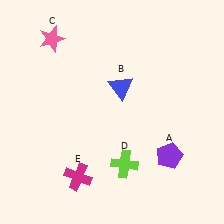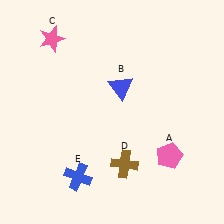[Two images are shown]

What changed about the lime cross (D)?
In Image 1, D is lime. In Image 2, it changed to brown.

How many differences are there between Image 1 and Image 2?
There are 3 differences between the two images.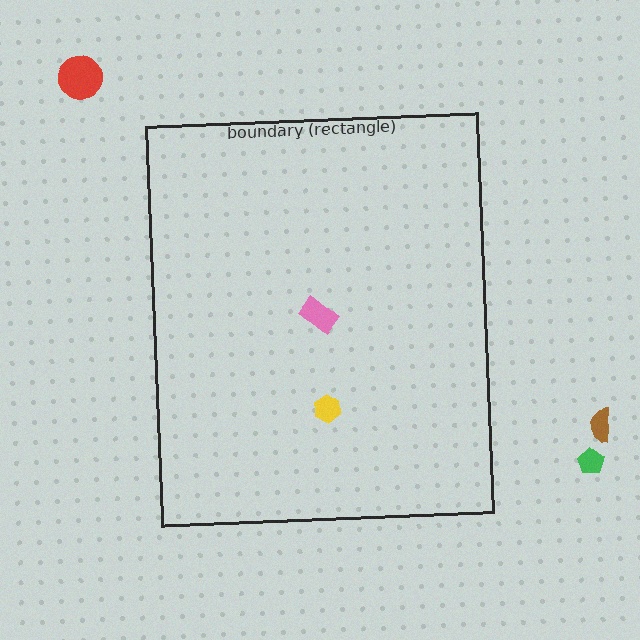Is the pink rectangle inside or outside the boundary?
Inside.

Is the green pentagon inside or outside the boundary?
Outside.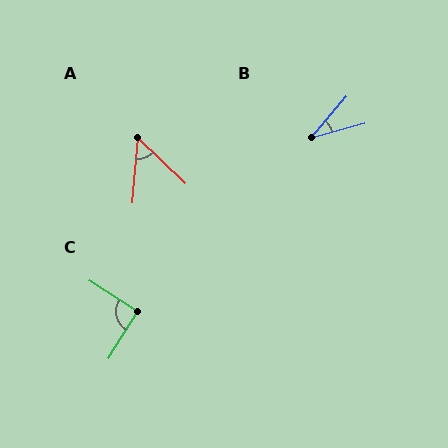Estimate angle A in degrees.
Approximately 51 degrees.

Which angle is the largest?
C, at approximately 91 degrees.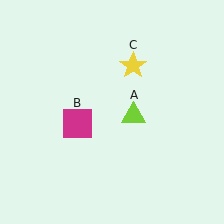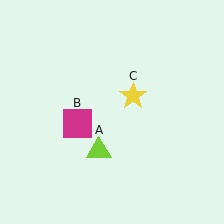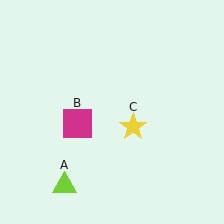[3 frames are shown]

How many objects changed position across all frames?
2 objects changed position: lime triangle (object A), yellow star (object C).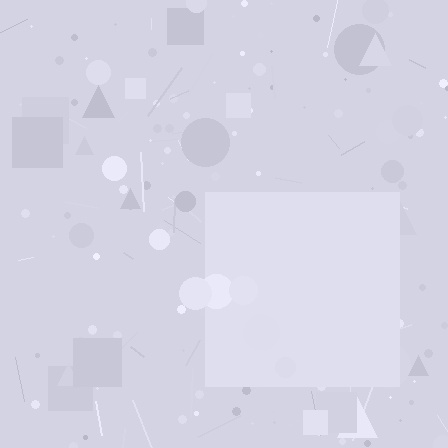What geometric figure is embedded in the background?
A square is embedded in the background.